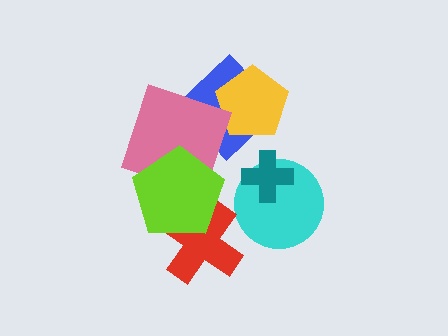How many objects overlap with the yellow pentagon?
1 object overlaps with the yellow pentagon.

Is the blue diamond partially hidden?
Yes, it is partially covered by another shape.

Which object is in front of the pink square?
The lime pentagon is in front of the pink square.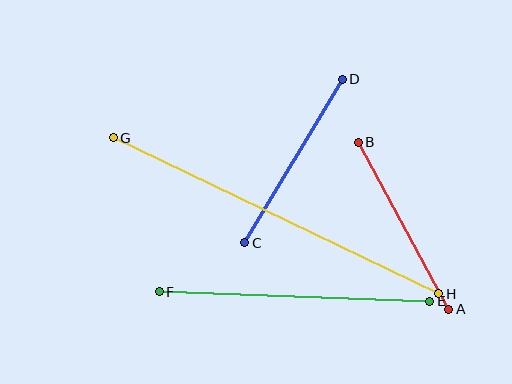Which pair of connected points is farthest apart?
Points G and H are farthest apart.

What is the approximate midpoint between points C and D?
The midpoint is at approximately (294, 161) pixels.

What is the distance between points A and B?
The distance is approximately 190 pixels.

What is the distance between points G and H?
The distance is approximately 361 pixels.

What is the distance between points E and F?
The distance is approximately 270 pixels.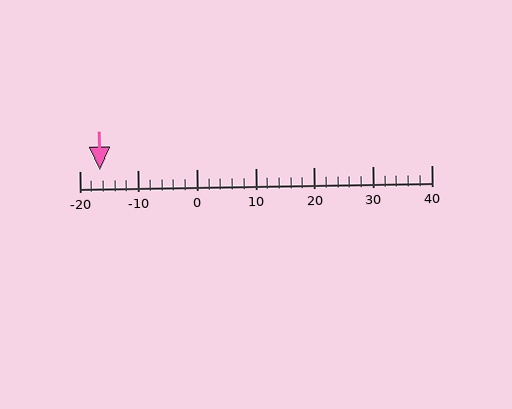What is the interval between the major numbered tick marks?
The major tick marks are spaced 10 units apart.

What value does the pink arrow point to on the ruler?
The pink arrow points to approximately -16.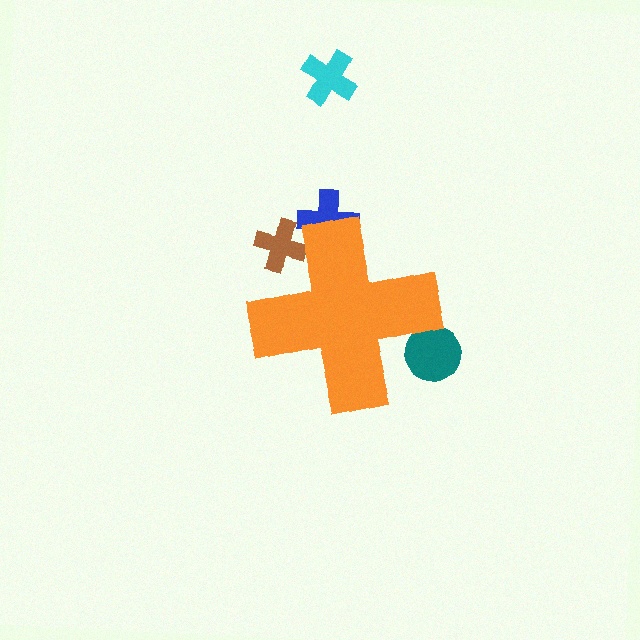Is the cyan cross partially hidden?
No, the cyan cross is fully visible.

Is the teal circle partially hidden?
Yes, the teal circle is partially hidden behind the orange cross.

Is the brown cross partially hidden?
Yes, the brown cross is partially hidden behind the orange cross.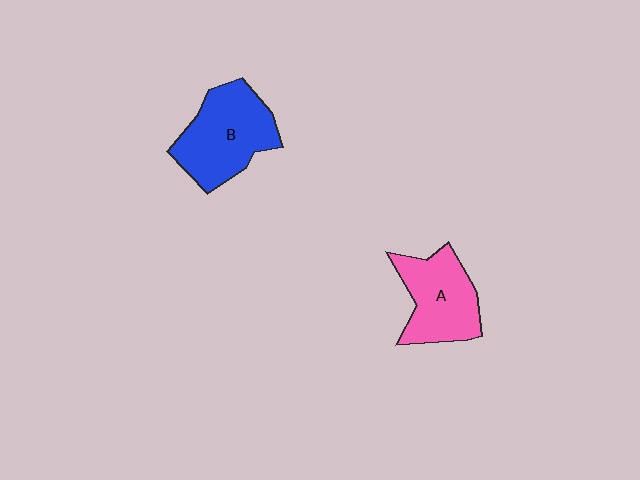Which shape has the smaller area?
Shape A (pink).